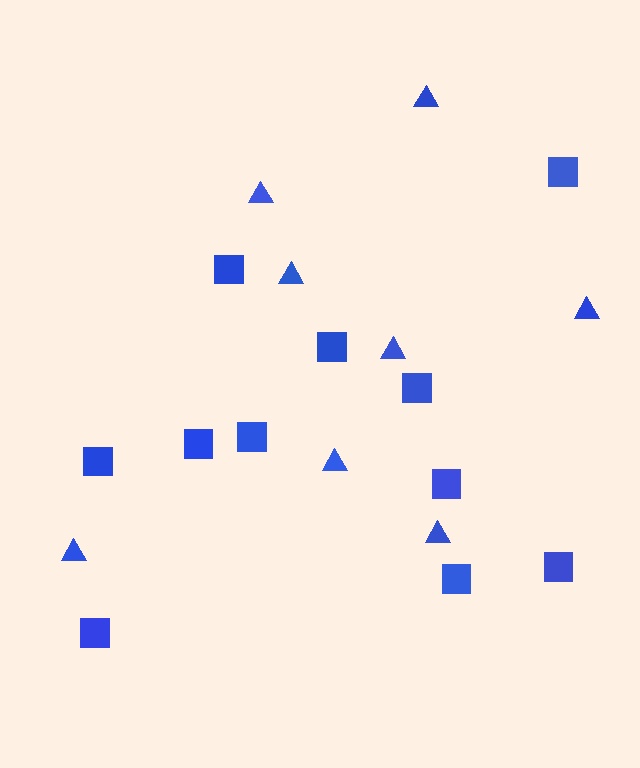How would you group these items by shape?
There are 2 groups: one group of squares (11) and one group of triangles (8).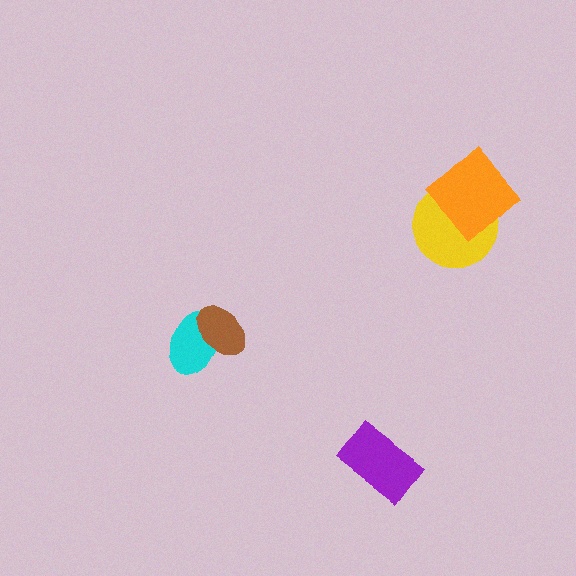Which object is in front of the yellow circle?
The orange diamond is in front of the yellow circle.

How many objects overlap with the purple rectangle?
0 objects overlap with the purple rectangle.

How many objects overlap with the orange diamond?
1 object overlaps with the orange diamond.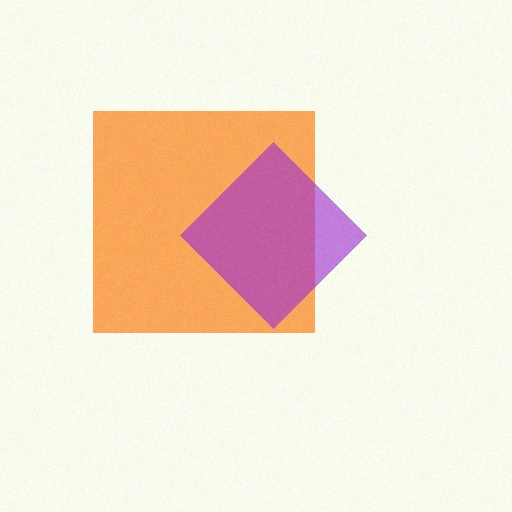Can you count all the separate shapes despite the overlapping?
Yes, there are 2 separate shapes.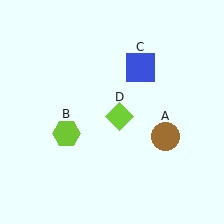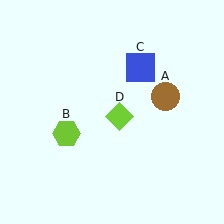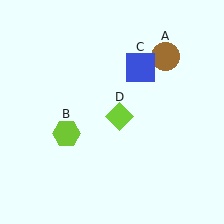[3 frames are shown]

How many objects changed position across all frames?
1 object changed position: brown circle (object A).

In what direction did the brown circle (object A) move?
The brown circle (object A) moved up.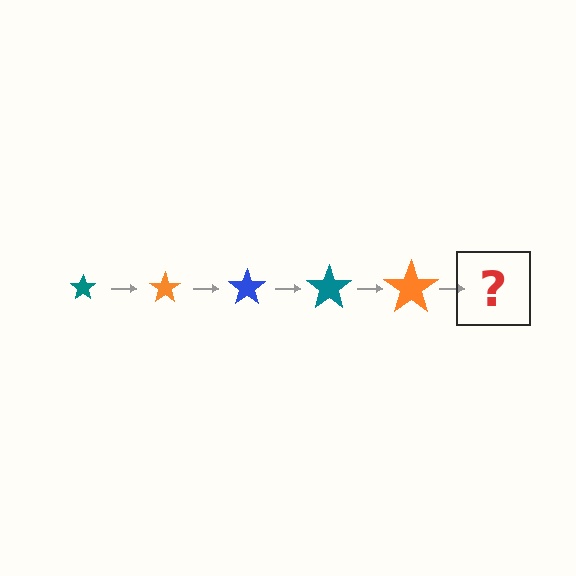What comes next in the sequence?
The next element should be a blue star, larger than the previous one.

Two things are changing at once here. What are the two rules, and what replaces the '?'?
The two rules are that the star grows larger each step and the color cycles through teal, orange, and blue. The '?' should be a blue star, larger than the previous one.